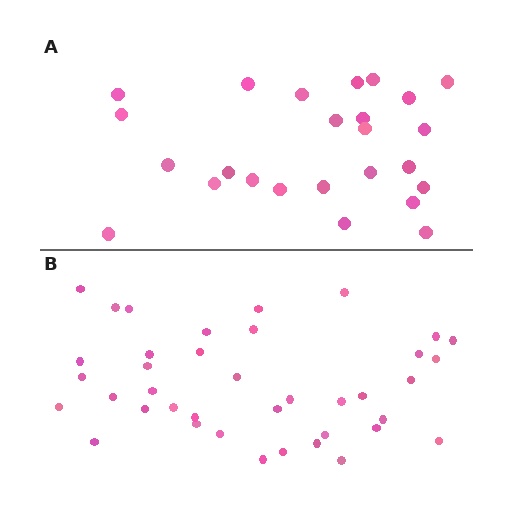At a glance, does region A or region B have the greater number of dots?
Region B (the bottom region) has more dots.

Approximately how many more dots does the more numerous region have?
Region B has approximately 15 more dots than region A.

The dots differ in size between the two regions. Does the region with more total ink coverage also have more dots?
No. Region A has more total ink coverage because its dots are larger, but region B actually contains more individual dots. Total area can be misleading — the number of items is what matters here.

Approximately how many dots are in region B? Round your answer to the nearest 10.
About 40 dots. (The exact count is 39, which rounds to 40.)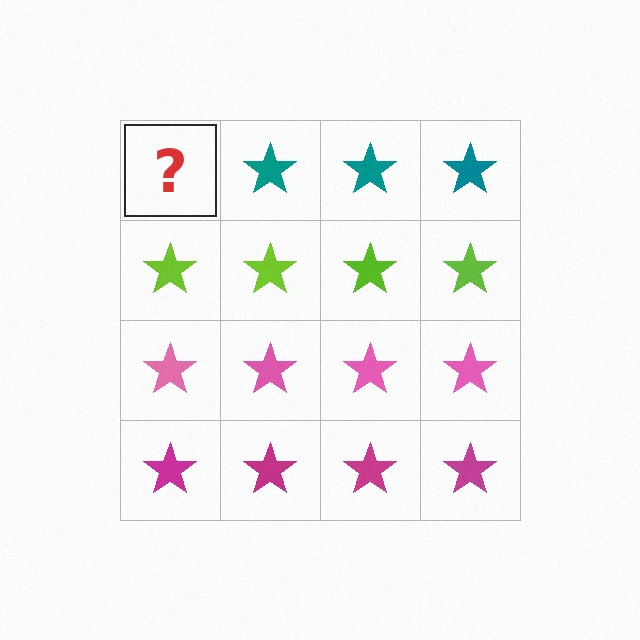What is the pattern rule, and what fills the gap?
The rule is that each row has a consistent color. The gap should be filled with a teal star.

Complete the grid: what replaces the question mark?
The question mark should be replaced with a teal star.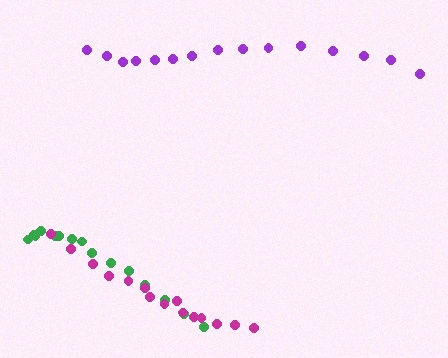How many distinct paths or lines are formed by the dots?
There are 3 distinct paths.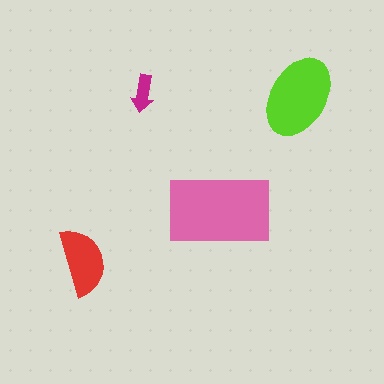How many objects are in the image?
There are 4 objects in the image.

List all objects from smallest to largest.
The magenta arrow, the red semicircle, the lime ellipse, the pink rectangle.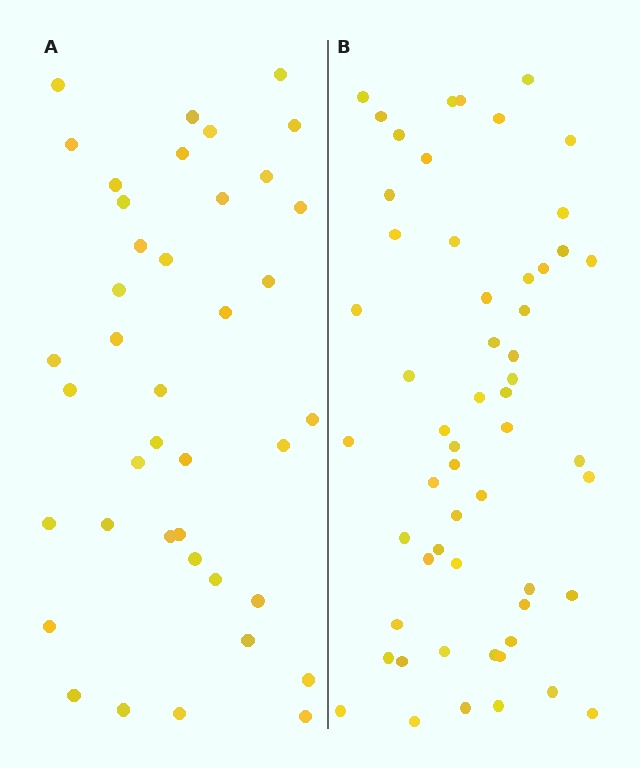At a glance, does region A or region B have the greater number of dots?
Region B (the right region) has more dots.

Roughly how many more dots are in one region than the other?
Region B has approximately 15 more dots than region A.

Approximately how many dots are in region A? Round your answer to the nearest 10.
About 40 dots.